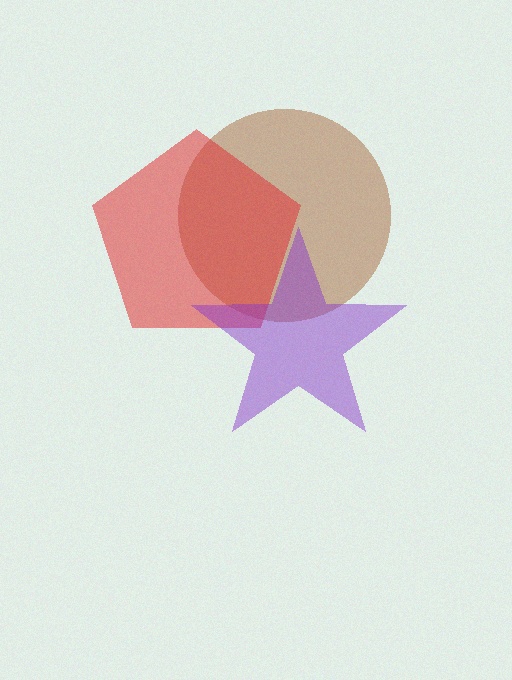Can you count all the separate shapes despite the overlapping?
Yes, there are 3 separate shapes.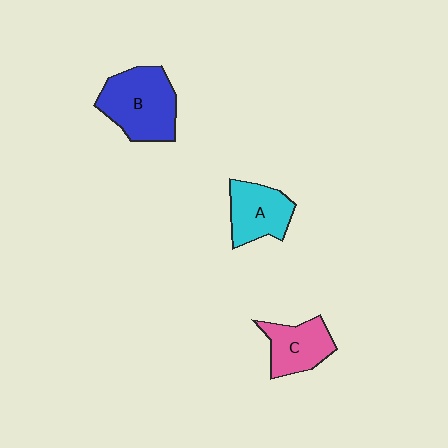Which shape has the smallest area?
Shape C (pink).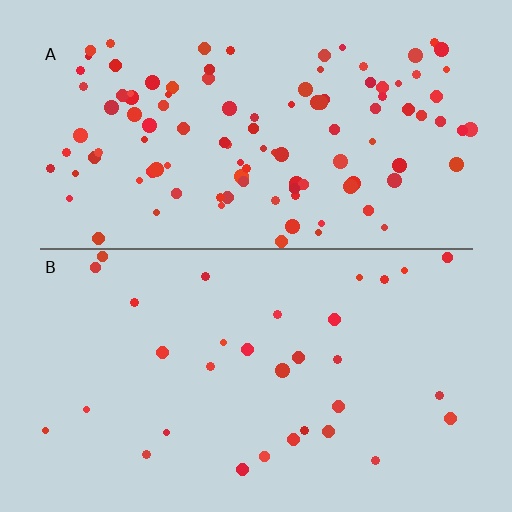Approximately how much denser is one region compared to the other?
Approximately 3.4× — region A over region B.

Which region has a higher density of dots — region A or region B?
A (the top).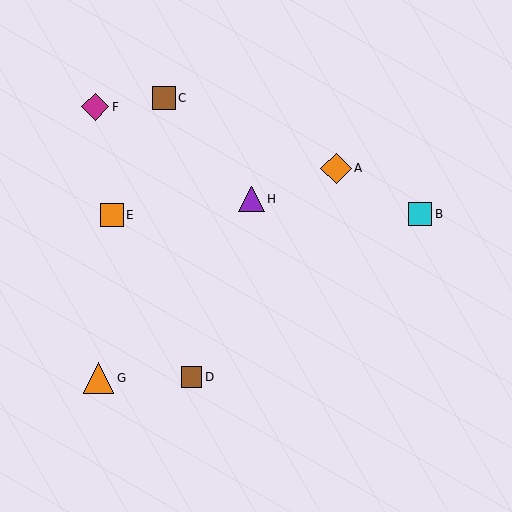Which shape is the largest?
The orange diamond (labeled A) is the largest.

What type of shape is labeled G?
Shape G is an orange triangle.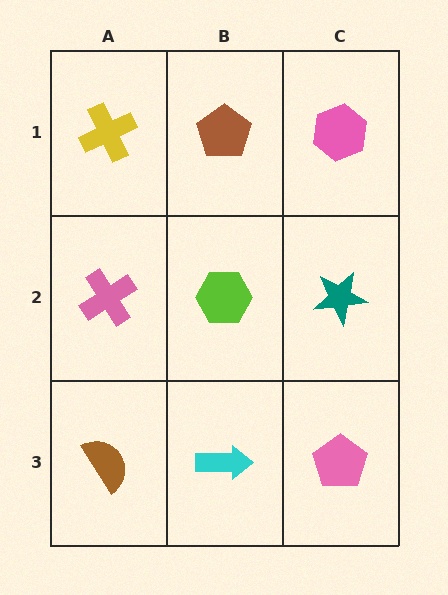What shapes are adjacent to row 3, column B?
A lime hexagon (row 2, column B), a brown semicircle (row 3, column A), a pink pentagon (row 3, column C).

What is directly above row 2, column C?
A pink hexagon.